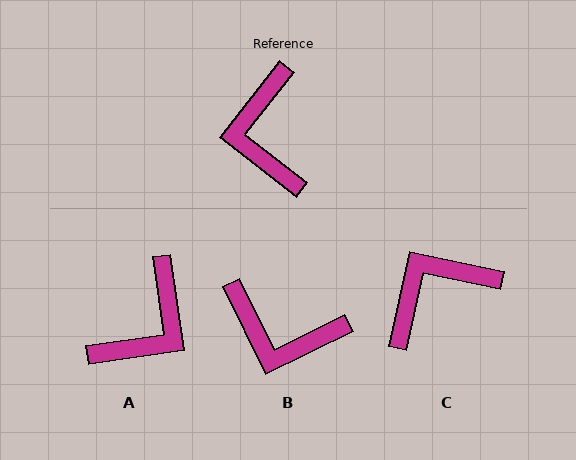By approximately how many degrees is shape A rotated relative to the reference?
Approximately 136 degrees counter-clockwise.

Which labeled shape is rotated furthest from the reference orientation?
A, about 136 degrees away.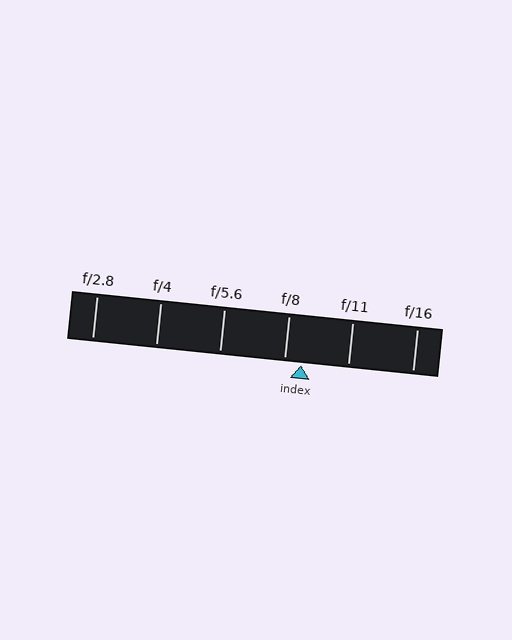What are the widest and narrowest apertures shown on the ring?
The widest aperture shown is f/2.8 and the narrowest is f/16.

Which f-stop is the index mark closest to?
The index mark is closest to f/8.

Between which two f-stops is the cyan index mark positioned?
The index mark is between f/8 and f/11.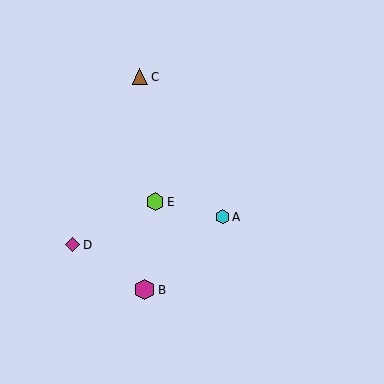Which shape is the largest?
The magenta hexagon (labeled B) is the largest.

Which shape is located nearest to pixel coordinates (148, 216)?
The lime hexagon (labeled E) at (155, 202) is nearest to that location.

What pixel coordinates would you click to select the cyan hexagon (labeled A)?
Click at (222, 217) to select the cyan hexagon A.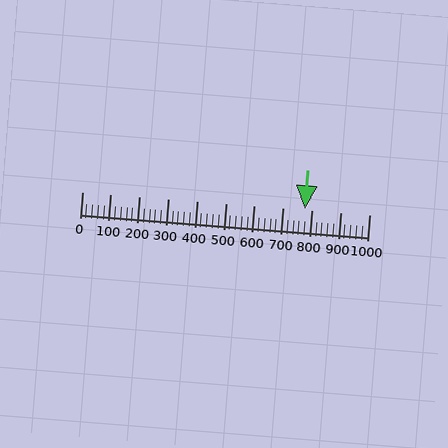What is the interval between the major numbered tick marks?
The major tick marks are spaced 100 units apart.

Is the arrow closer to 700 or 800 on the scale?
The arrow is closer to 800.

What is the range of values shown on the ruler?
The ruler shows values from 0 to 1000.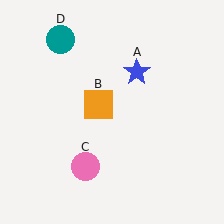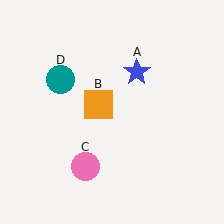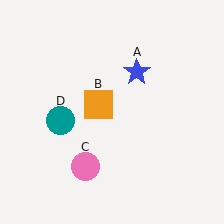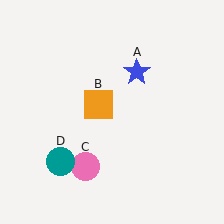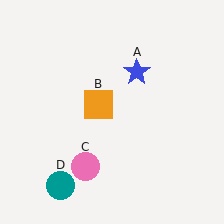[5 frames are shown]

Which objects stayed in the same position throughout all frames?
Blue star (object A) and orange square (object B) and pink circle (object C) remained stationary.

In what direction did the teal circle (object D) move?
The teal circle (object D) moved down.